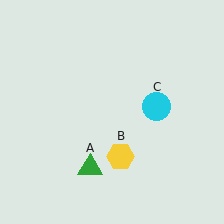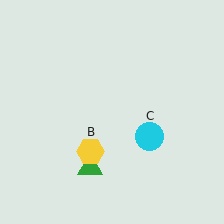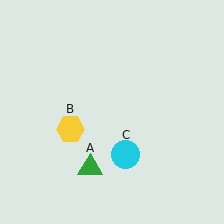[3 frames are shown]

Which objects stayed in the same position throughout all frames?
Green triangle (object A) remained stationary.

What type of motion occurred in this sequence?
The yellow hexagon (object B), cyan circle (object C) rotated clockwise around the center of the scene.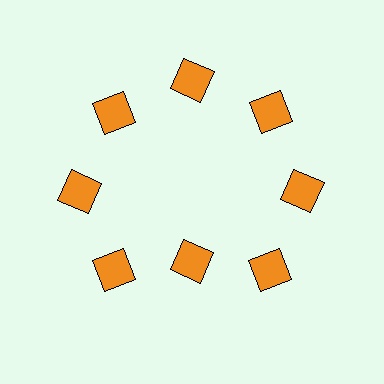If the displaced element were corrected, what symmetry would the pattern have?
It would have 8-fold rotational symmetry — the pattern would map onto itself every 45 degrees.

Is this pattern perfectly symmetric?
No. The 8 orange diamonds are arranged in a ring, but one element near the 6 o'clock position is pulled inward toward the center, breaking the 8-fold rotational symmetry.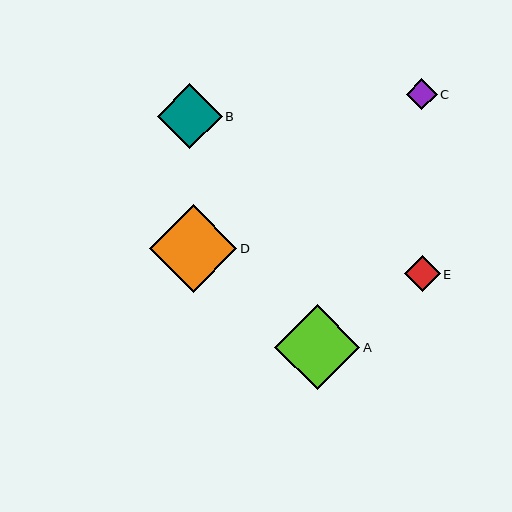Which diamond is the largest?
Diamond D is the largest with a size of approximately 88 pixels.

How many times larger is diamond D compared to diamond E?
Diamond D is approximately 2.5 times the size of diamond E.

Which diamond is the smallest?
Diamond C is the smallest with a size of approximately 31 pixels.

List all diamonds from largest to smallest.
From largest to smallest: D, A, B, E, C.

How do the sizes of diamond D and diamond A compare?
Diamond D and diamond A are approximately the same size.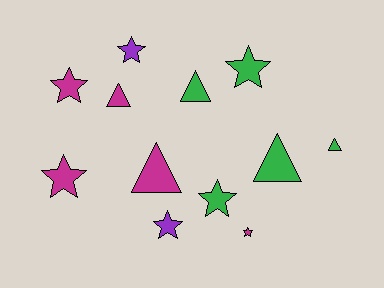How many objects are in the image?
There are 12 objects.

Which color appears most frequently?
Magenta, with 5 objects.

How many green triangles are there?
There are 3 green triangles.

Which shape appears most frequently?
Star, with 7 objects.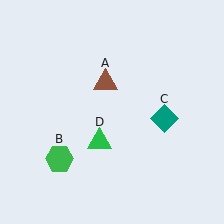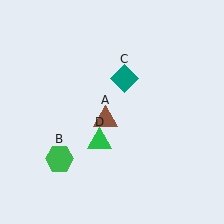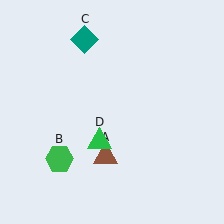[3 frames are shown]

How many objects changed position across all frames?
2 objects changed position: brown triangle (object A), teal diamond (object C).